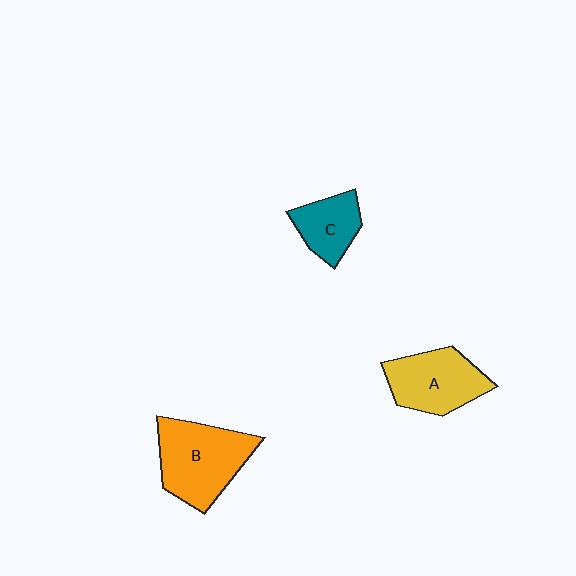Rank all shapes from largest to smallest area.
From largest to smallest: B (orange), A (yellow), C (teal).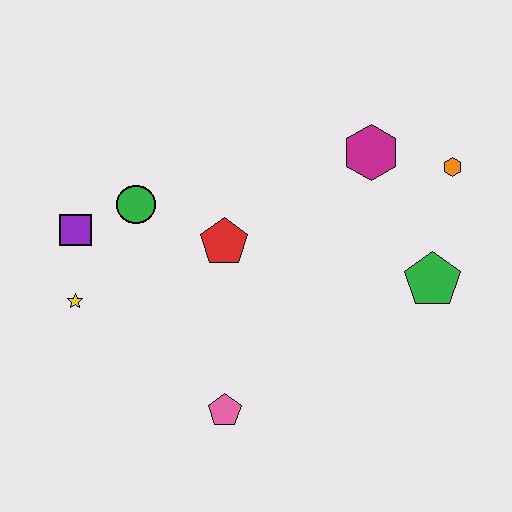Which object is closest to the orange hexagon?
The magenta hexagon is closest to the orange hexagon.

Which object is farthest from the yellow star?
The orange hexagon is farthest from the yellow star.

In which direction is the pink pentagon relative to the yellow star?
The pink pentagon is to the right of the yellow star.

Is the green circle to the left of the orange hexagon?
Yes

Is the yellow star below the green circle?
Yes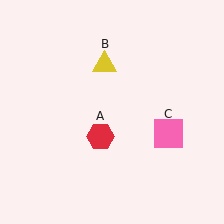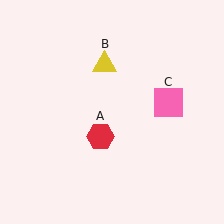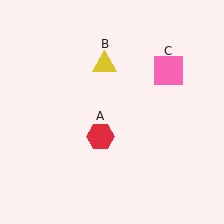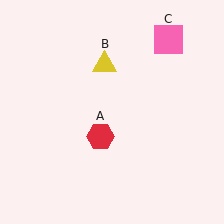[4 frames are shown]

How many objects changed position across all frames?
1 object changed position: pink square (object C).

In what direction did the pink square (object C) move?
The pink square (object C) moved up.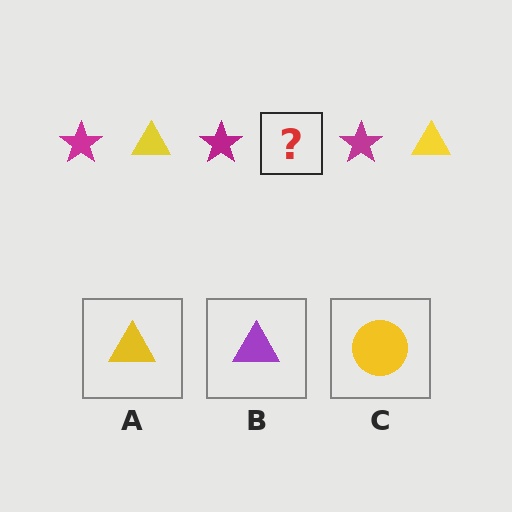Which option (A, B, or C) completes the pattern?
A.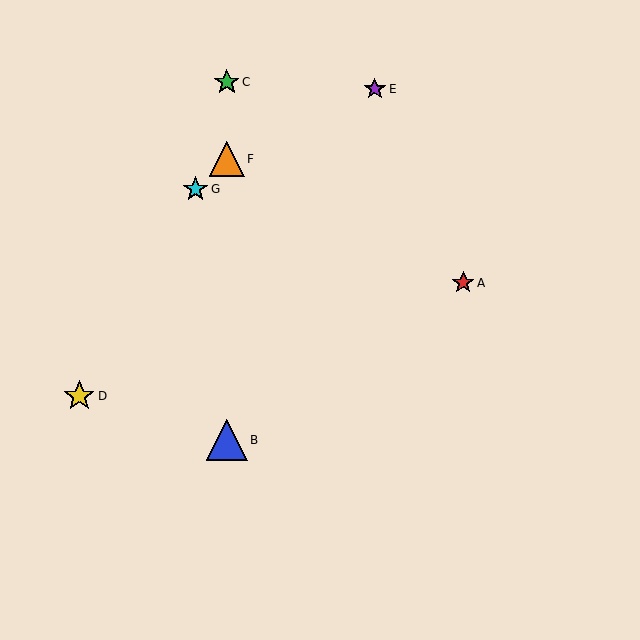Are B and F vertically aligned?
Yes, both are at x≈227.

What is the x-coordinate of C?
Object C is at x≈227.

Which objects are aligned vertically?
Objects B, C, F are aligned vertically.